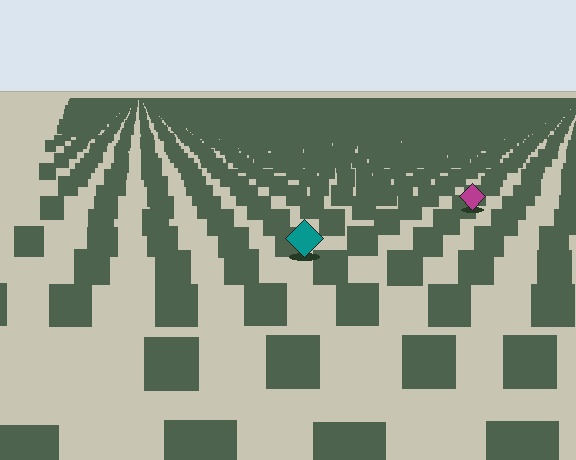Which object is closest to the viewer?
The teal diamond is closest. The texture marks near it are larger and more spread out.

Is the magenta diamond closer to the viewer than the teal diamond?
No. The teal diamond is closer — you can tell from the texture gradient: the ground texture is coarser near it.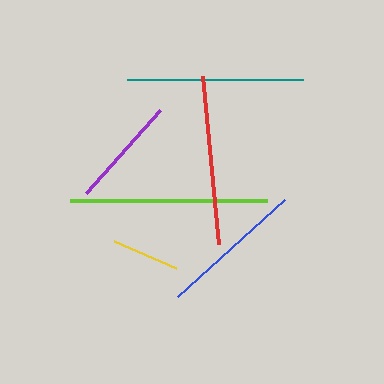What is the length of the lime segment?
The lime segment is approximately 197 pixels long.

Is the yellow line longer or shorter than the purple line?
The purple line is longer than the yellow line.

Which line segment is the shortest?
The yellow line is the shortest at approximately 67 pixels.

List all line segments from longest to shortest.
From longest to shortest: lime, teal, red, blue, purple, yellow.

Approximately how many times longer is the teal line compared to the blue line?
The teal line is approximately 1.2 times the length of the blue line.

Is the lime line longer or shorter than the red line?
The lime line is longer than the red line.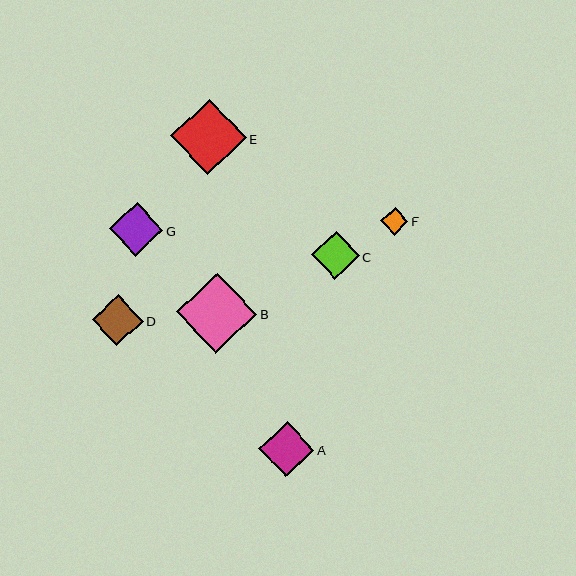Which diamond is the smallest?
Diamond F is the smallest with a size of approximately 27 pixels.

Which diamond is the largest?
Diamond B is the largest with a size of approximately 80 pixels.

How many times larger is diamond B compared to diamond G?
Diamond B is approximately 1.5 times the size of diamond G.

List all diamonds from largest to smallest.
From largest to smallest: B, E, A, G, D, C, F.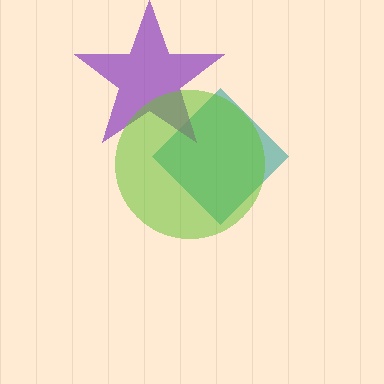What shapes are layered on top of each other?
The layered shapes are: a teal diamond, a purple star, a lime circle.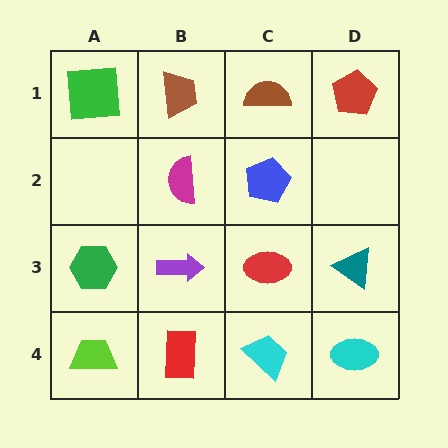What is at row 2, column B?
A magenta semicircle.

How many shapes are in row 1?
4 shapes.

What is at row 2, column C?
A blue pentagon.